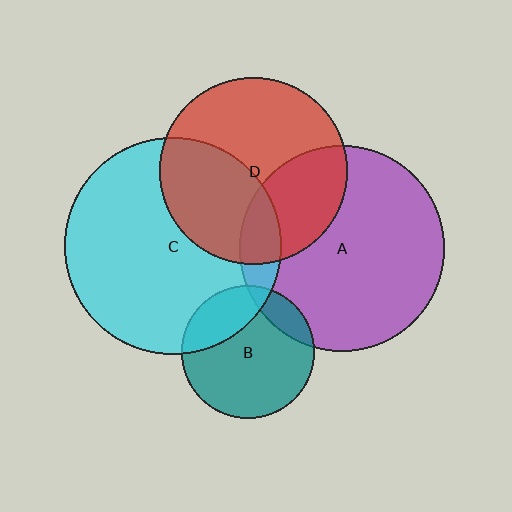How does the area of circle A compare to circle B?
Approximately 2.4 times.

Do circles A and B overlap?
Yes.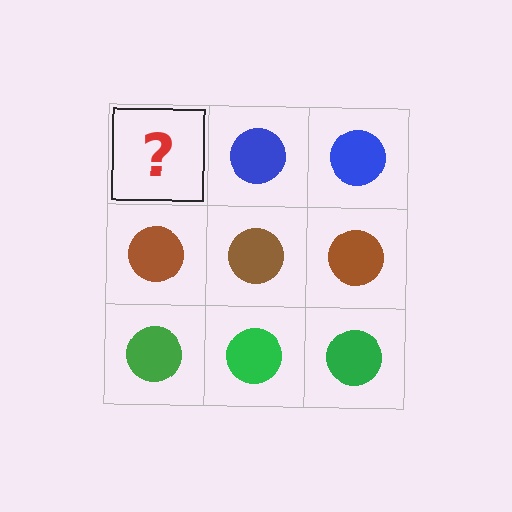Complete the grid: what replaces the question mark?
The question mark should be replaced with a blue circle.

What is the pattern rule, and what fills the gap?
The rule is that each row has a consistent color. The gap should be filled with a blue circle.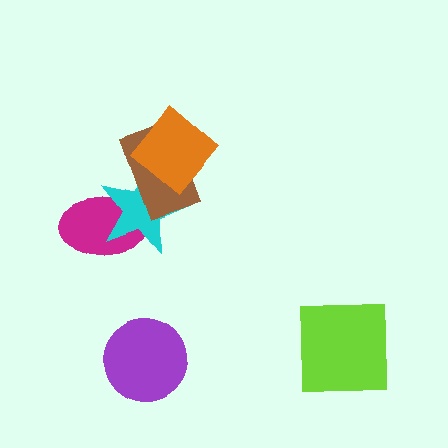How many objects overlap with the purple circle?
0 objects overlap with the purple circle.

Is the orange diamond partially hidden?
No, no other shape covers it.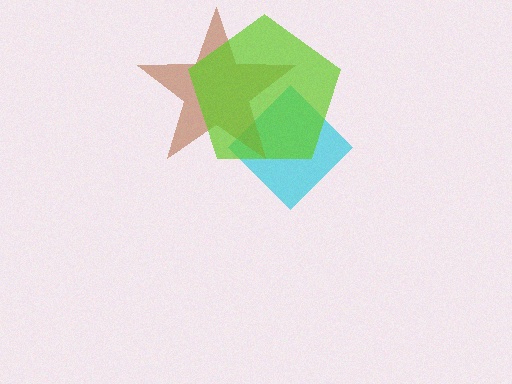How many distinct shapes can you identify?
There are 3 distinct shapes: a cyan diamond, a brown star, a lime pentagon.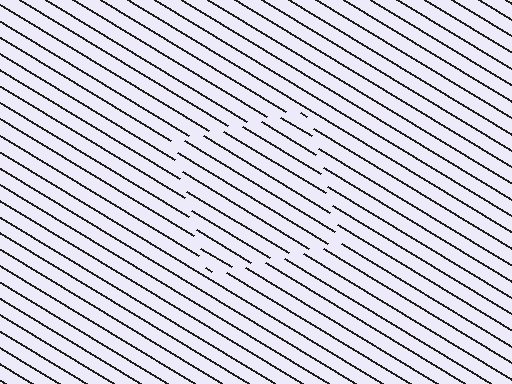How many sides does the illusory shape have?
4 sides — the line-ends trace a square.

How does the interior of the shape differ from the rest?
The interior of the shape contains the same grating, shifted by half a period — the contour is defined by the phase discontinuity where line-ends from the inner and outer gratings abut.